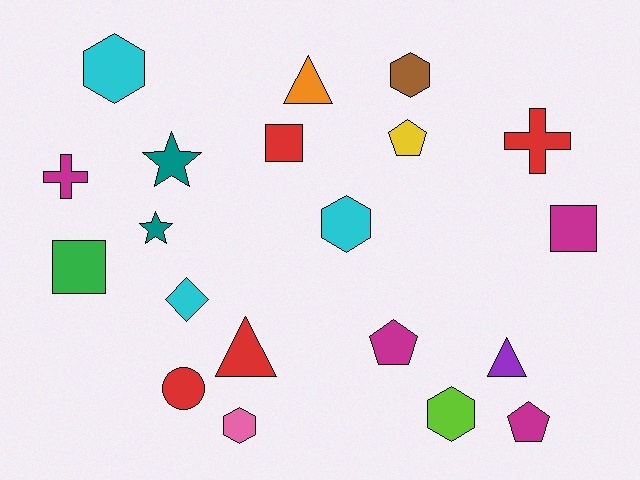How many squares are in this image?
There are 3 squares.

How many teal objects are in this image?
There are 2 teal objects.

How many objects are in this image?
There are 20 objects.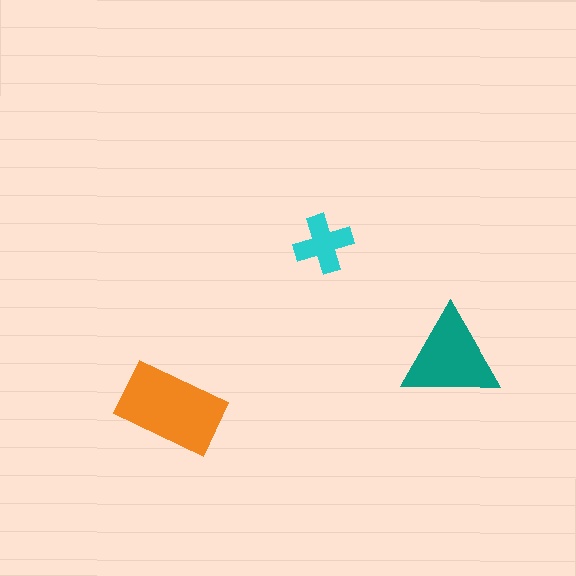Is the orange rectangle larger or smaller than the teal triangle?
Larger.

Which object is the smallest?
The cyan cross.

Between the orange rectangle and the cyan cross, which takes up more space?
The orange rectangle.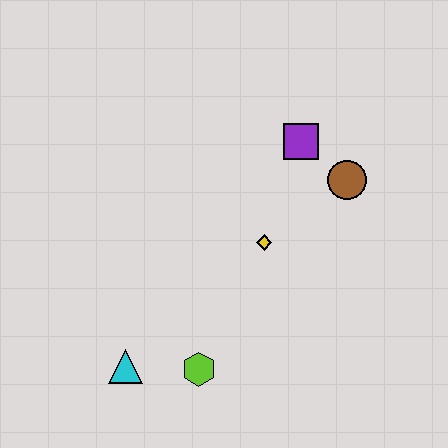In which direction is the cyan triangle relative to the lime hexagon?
The cyan triangle is to the left of the lime hexagon.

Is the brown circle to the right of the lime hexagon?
Yes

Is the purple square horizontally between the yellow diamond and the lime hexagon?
No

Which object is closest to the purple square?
The brown circle is closest to the purple square.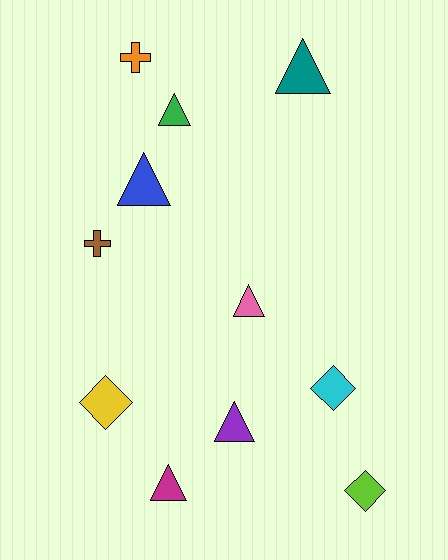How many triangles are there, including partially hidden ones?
There are 6 triangles.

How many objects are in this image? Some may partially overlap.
There are 11 objects.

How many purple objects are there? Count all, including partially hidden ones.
There is 1 purple object.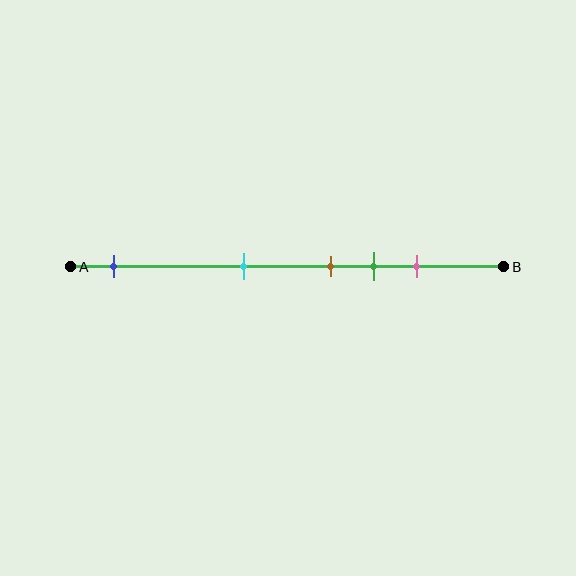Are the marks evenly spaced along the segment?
No, the marks are not evenly spaced.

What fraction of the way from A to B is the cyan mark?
The cyan mark is approximately 40% (0.4) of the way from A to B.